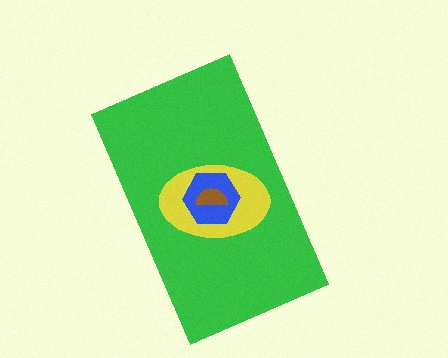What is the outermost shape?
The green rectangle.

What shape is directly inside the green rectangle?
The yellow ellipse.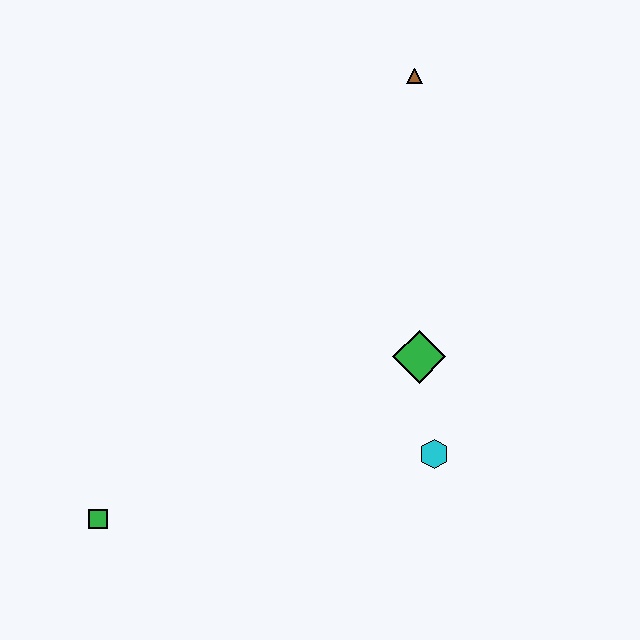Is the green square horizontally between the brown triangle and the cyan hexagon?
No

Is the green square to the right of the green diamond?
No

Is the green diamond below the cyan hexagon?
No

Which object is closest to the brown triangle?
The green diamond is closest to the brown triangle.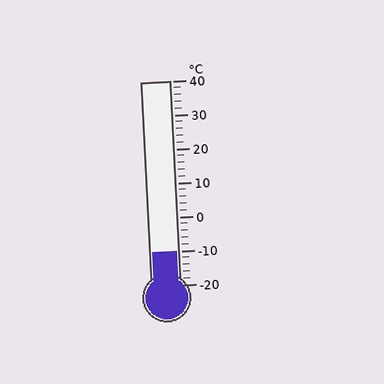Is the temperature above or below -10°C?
The temperature is at -10°C.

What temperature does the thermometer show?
The thermometer shows approximately -10°C.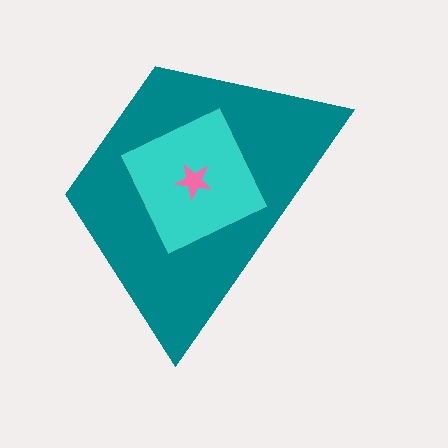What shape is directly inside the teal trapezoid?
The cyan diamond.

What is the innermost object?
The pink star.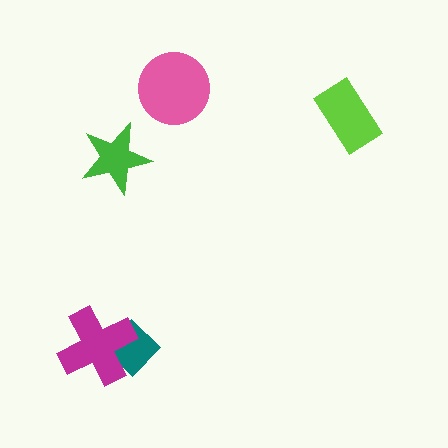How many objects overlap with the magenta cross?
1 object overlaps with the magenta cross.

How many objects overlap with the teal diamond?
1 object overlaps with the teal diamond.